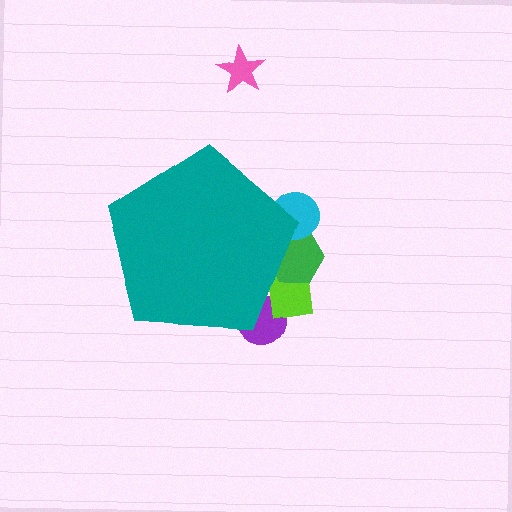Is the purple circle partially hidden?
Yes, the purple circle is partially hidden behind the teal pentagon.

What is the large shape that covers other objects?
A teal pentagon.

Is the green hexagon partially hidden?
Yes, the green hexagon is partially hidden behind the teal pentagon.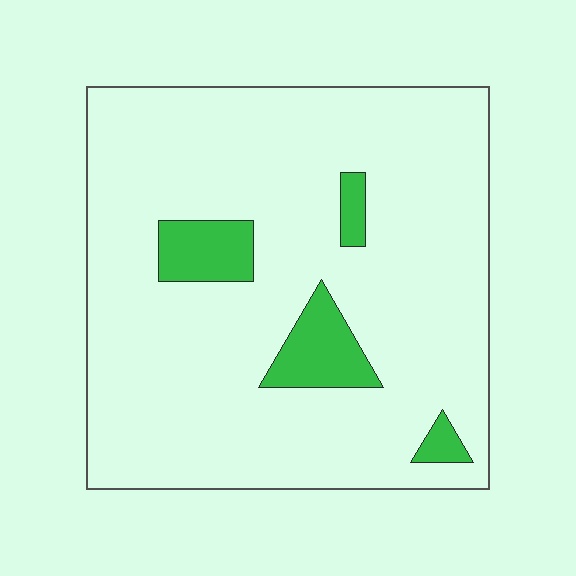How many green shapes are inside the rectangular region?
4.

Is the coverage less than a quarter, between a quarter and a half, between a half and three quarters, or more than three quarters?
Less than a quarter.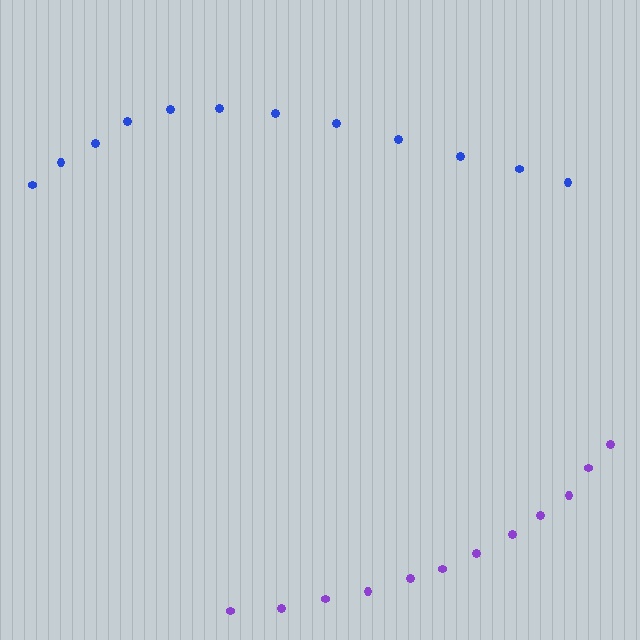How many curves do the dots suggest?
There are 2 distinct paths.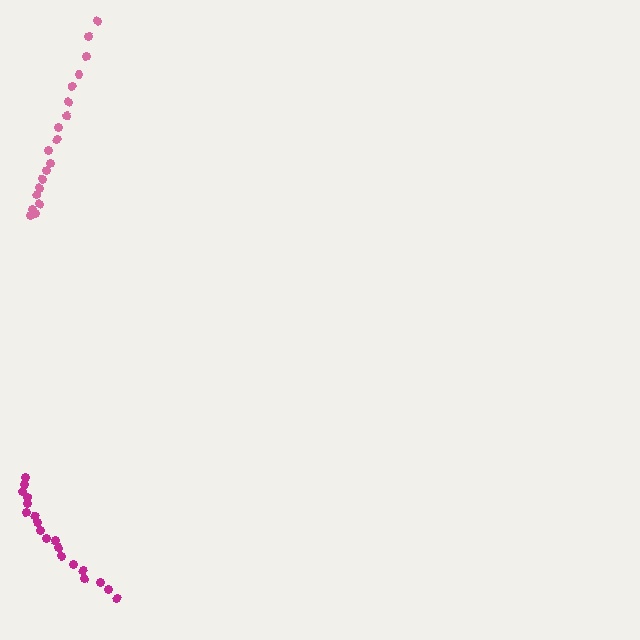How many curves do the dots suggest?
There are 2 distinct paths.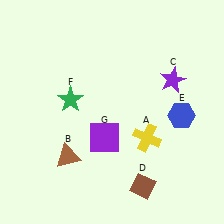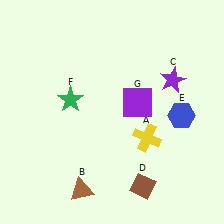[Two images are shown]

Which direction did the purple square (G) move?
The purple square (G) moved up.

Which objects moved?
The objects that moved are: the brown triangle (B), the purple square (G).